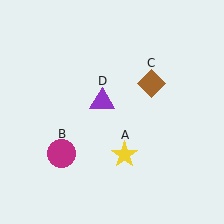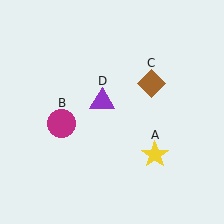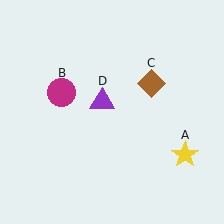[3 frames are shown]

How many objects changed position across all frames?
2 objects changed position: yellow star (object A), magenta circle (object B).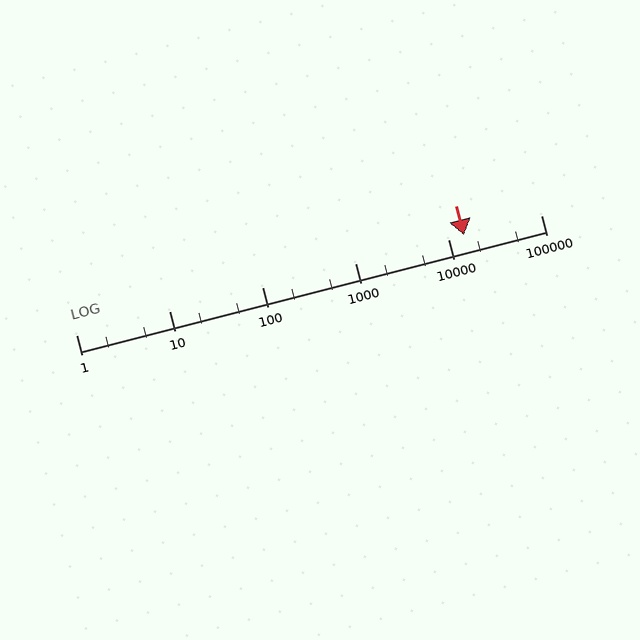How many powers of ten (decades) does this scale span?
The scale spans 5 decades, from 1 to 100000.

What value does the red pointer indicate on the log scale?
The pointer indicates approximately 15000.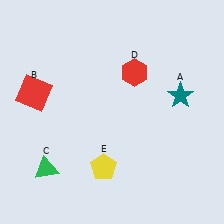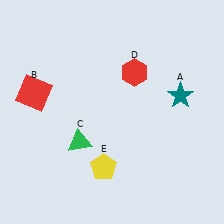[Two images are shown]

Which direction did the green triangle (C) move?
The green triangle (C) moved right.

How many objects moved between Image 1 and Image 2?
1 object moved between the two images.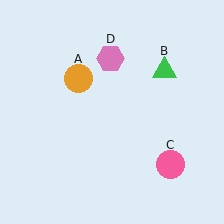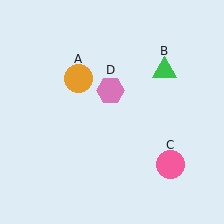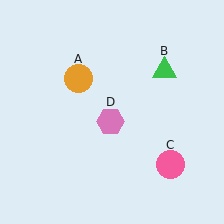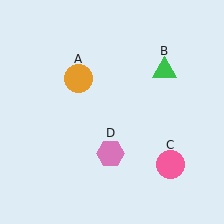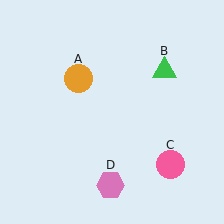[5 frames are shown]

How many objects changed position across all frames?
1 object changed position: pink hexagon (object D).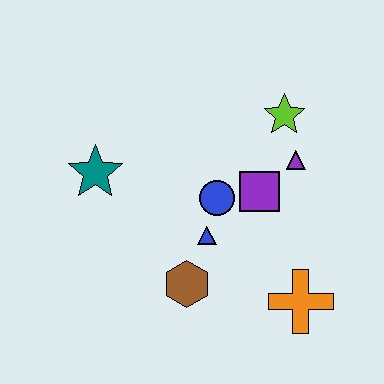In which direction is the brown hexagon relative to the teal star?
The brown hexagon is below the teal star.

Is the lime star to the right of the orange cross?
No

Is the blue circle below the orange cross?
No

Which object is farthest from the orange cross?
The teal star is farthest from the orange cross.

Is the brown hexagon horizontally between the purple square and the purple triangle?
No